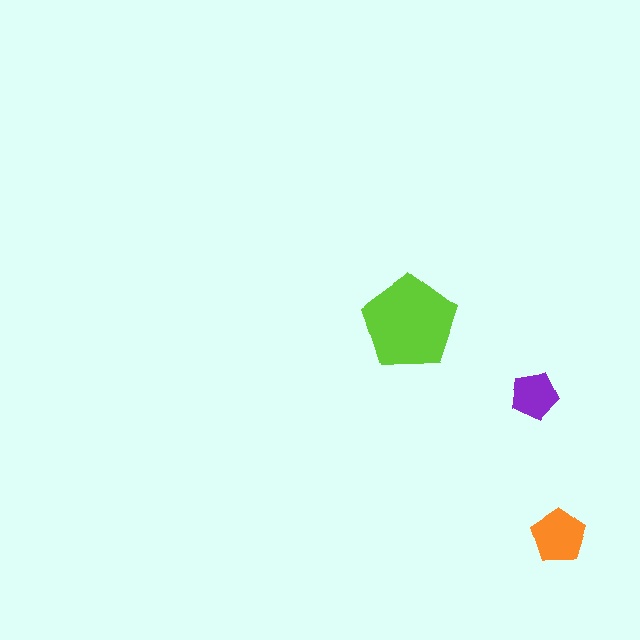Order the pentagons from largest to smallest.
the lime one, the orange one, the purple one.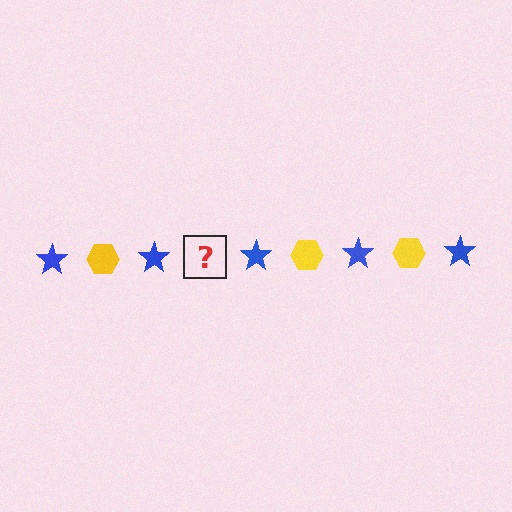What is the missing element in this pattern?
The missing element is a yellow hexagon.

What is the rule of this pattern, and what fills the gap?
The rule is that the pattern alternates between blue star and yellow hexagon. The gap should be filled with a yellow hexagon.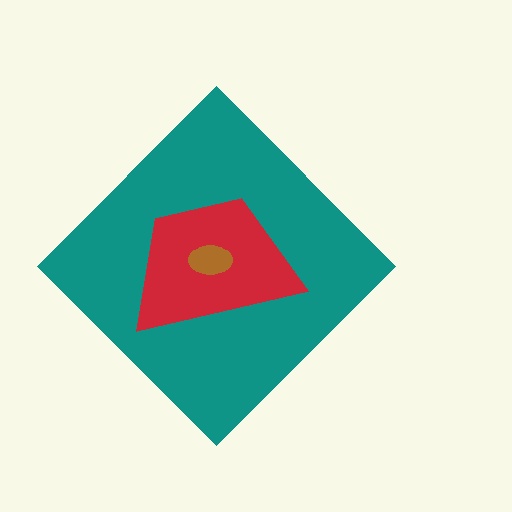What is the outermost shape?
The teal diamond.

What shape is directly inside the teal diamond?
The red trapezoid.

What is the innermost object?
The brown ellipse.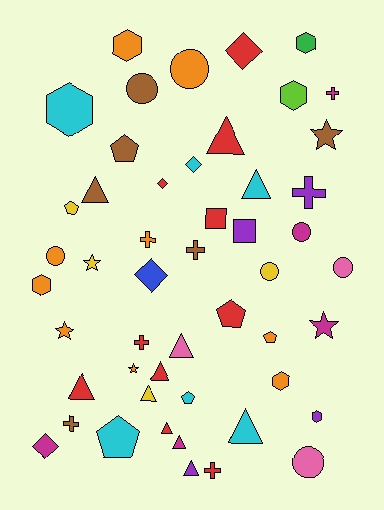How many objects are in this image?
There are 50 objects.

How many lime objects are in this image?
There is 1 lime object.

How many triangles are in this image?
There are 11 triangles.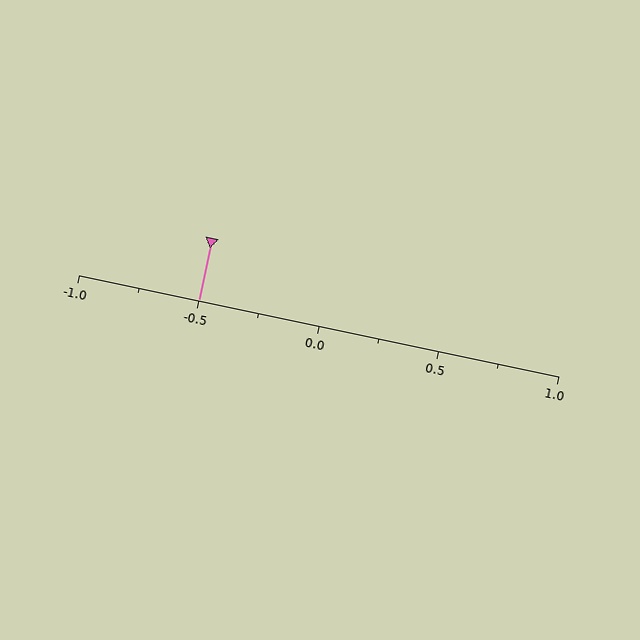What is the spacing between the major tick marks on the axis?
The major ticks are spaced 0.5 apart.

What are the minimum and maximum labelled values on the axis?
The axis runs from -1.0 to 1.0.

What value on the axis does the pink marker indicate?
The marker indicates approximately -0.5.